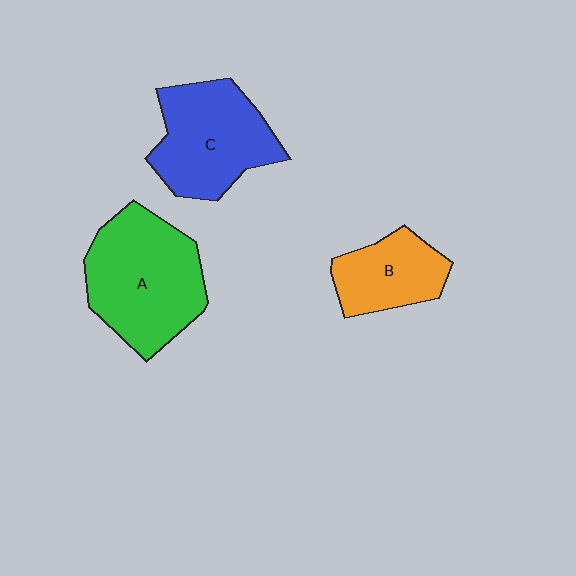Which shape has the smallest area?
Shape B (orange).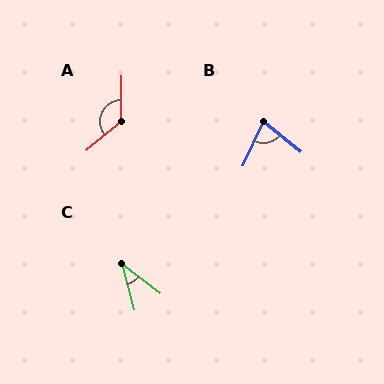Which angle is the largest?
A, at approximately 130 degrees.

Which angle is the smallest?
C, at approximately 38 degrees.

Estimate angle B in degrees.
Approximately 75 degrees.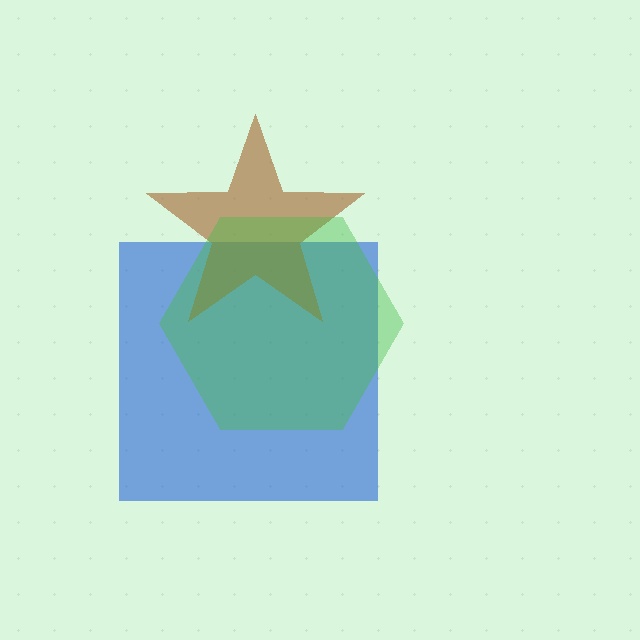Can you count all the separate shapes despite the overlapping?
Yes, there are 3 separate shapes.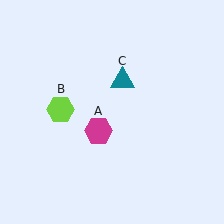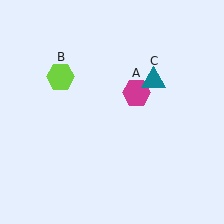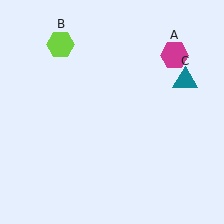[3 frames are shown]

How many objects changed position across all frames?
3 objects changed position: magenta hexagon (object A), lime hexagon (object B), teal triangle (object C).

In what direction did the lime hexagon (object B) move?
The lime hexagon (object B) moved up.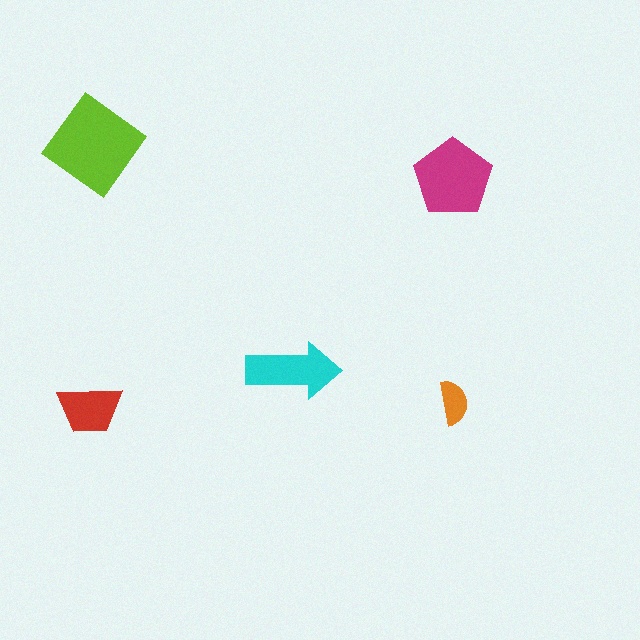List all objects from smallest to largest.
The orange semicircle, the red trapezoid, the cyan arrow, the magenta pentagon, the lime diamond.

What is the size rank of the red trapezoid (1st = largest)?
4th.